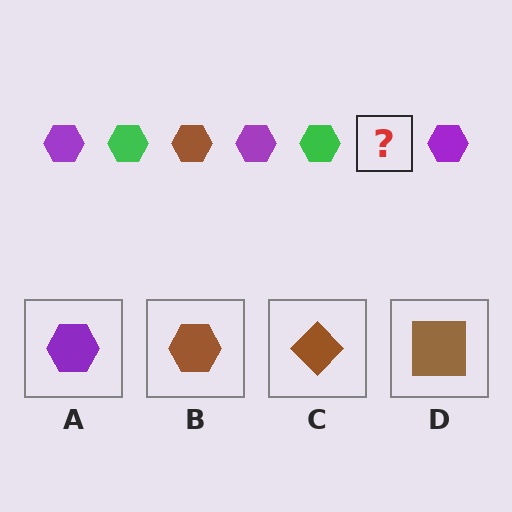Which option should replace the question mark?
Option B.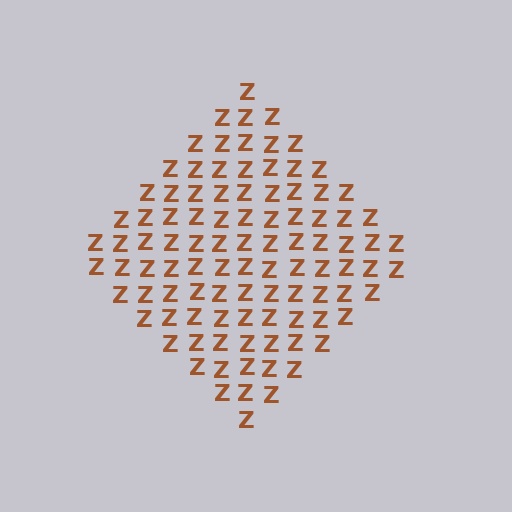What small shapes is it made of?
It is made of small letter Z's.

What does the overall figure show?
The overall figure shows a diamond.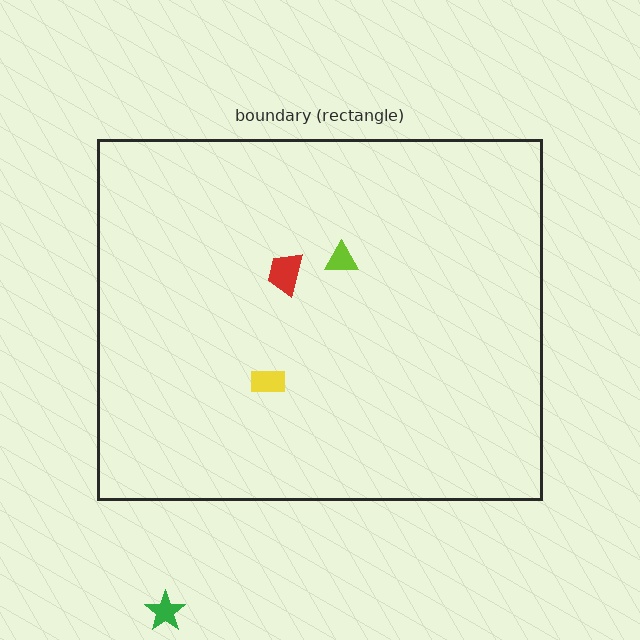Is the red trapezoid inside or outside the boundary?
Inside.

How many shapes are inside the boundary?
3 inside, 1 outside.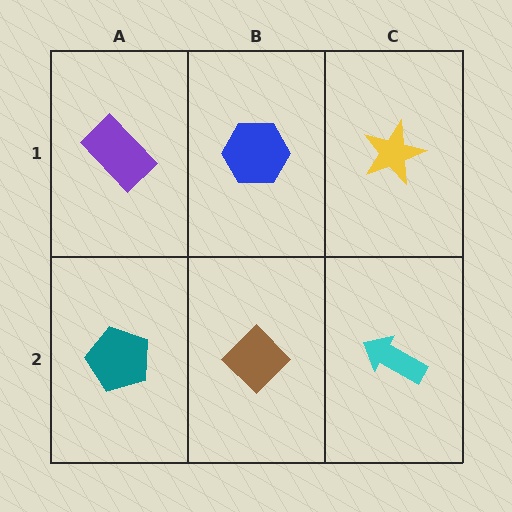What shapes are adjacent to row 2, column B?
A blue hexagon (row 1, column B), a teal pentagon (row 2, column A), a cyan arrow (row 2, column C).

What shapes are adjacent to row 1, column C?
A cyan arrow (row 2, column C), a blue hexagon (row 1, column B).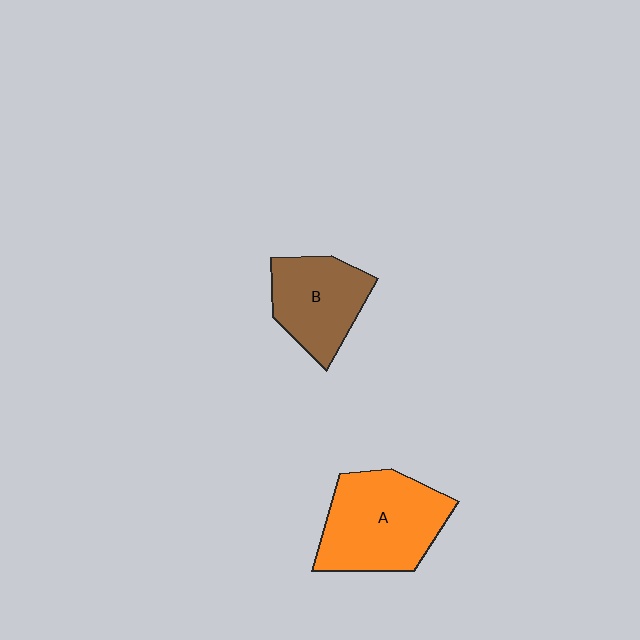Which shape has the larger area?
Shape A (orange).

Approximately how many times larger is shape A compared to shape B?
Approximately 1.4 times.